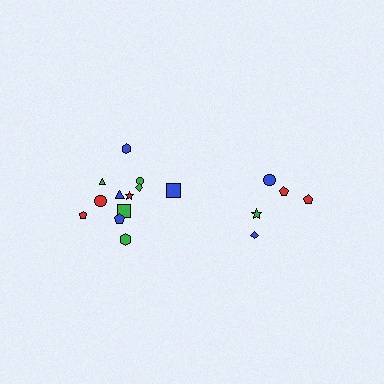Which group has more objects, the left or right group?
The left group.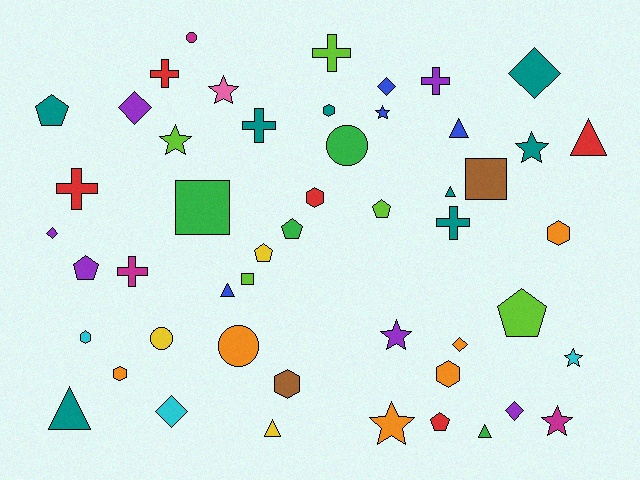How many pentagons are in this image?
There are 7 pentagons.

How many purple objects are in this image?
There are 6 purple objects.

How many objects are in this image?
There are 50 objects.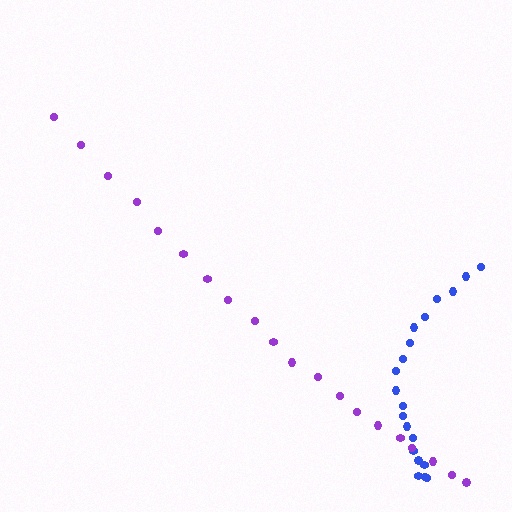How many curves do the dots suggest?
There are 2 distinct paths.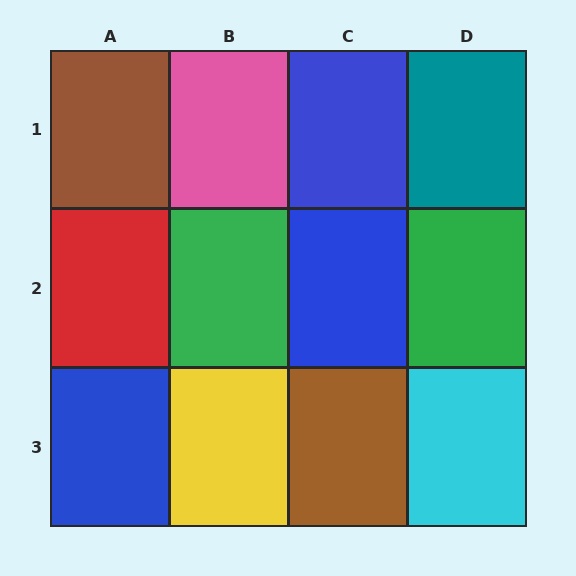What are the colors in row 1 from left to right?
Brown, pink, blue, teal.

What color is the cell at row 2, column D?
Green.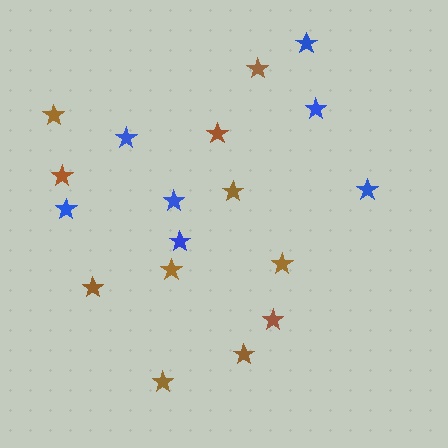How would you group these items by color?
There are 2 groups: one group of blue stars (7) and one group of brown stars (11).